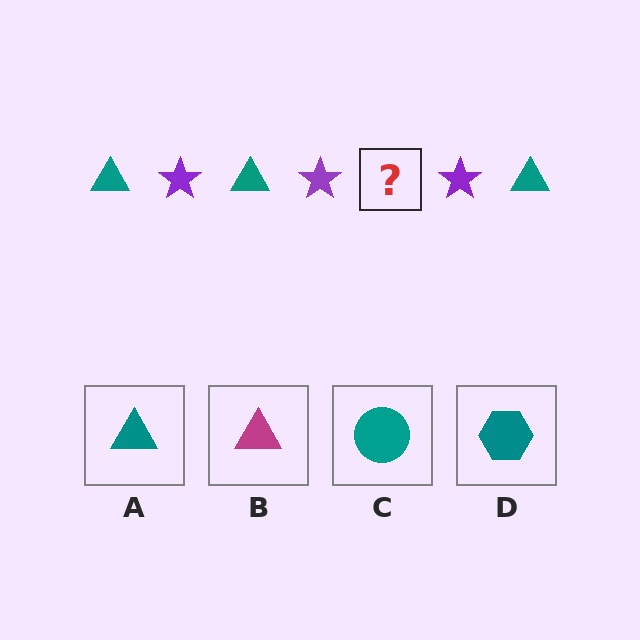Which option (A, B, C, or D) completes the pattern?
A.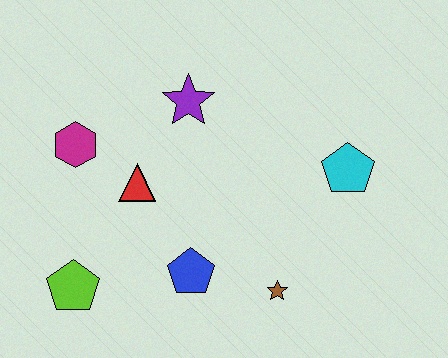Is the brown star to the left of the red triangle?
No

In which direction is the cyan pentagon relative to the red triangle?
The cyan pentagon is to the right of the red triangle.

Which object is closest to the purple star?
The red triangle is closest to the purple star.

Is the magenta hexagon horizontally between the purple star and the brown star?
No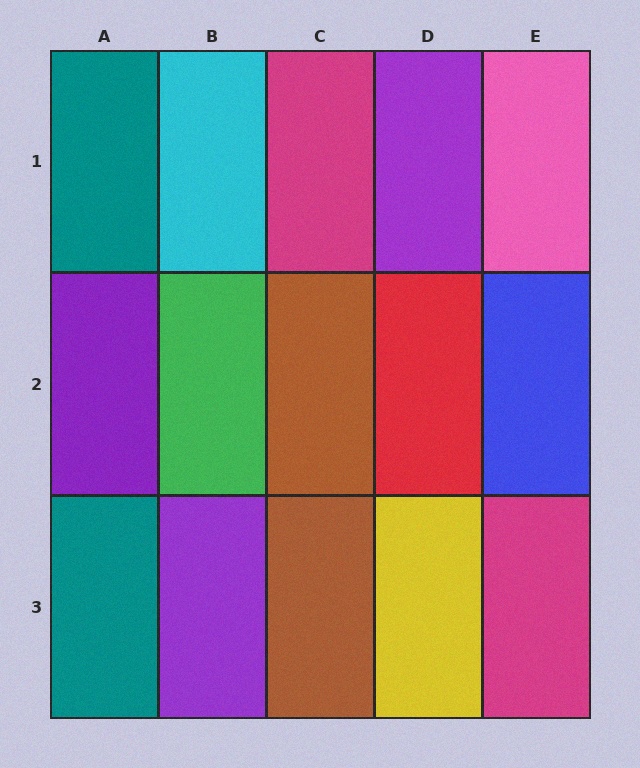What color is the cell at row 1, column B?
Cyan.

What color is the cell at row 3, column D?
Yellow.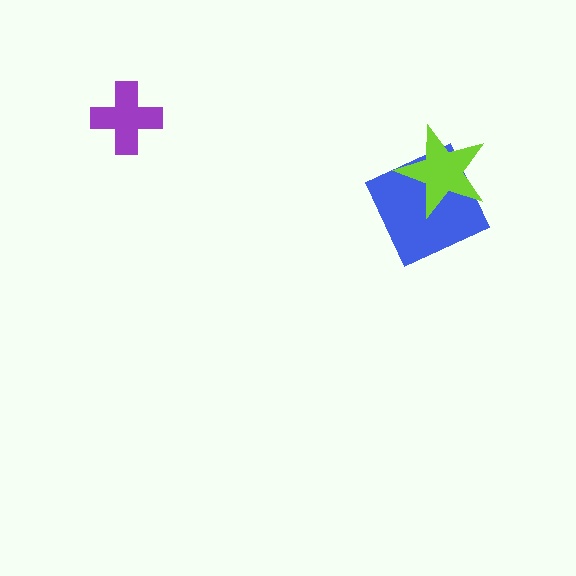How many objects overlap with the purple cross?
0 objects overlap with the purple cross.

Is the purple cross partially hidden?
No, no other shape covers it.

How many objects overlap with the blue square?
1 object overlaps with the blue square.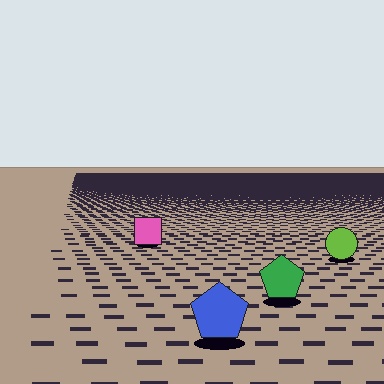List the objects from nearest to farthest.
From nearest to farthest: the blue pentagon, the green pentagon, the lime circle, the pink square.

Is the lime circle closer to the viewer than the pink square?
Yes. The lime circle is closer — you can tell from the texture gradient: the ground texture is coarser near it.